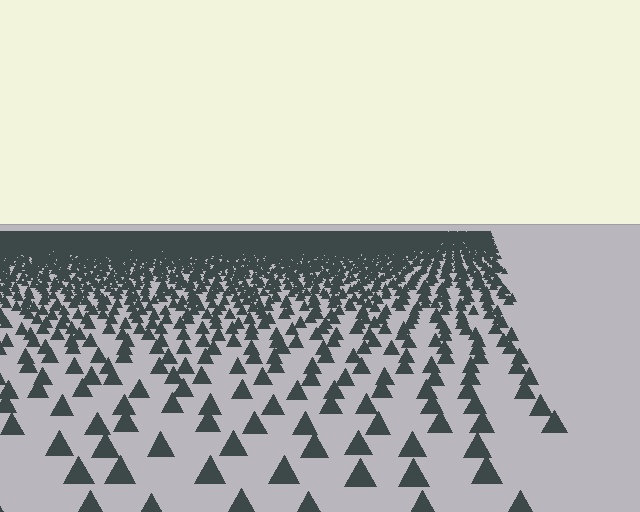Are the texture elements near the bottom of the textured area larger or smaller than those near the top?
Larger. Near the bottom, elements are closer to the viewer and appear at a bigger on-screen size.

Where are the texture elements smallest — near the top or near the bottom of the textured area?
Near the top.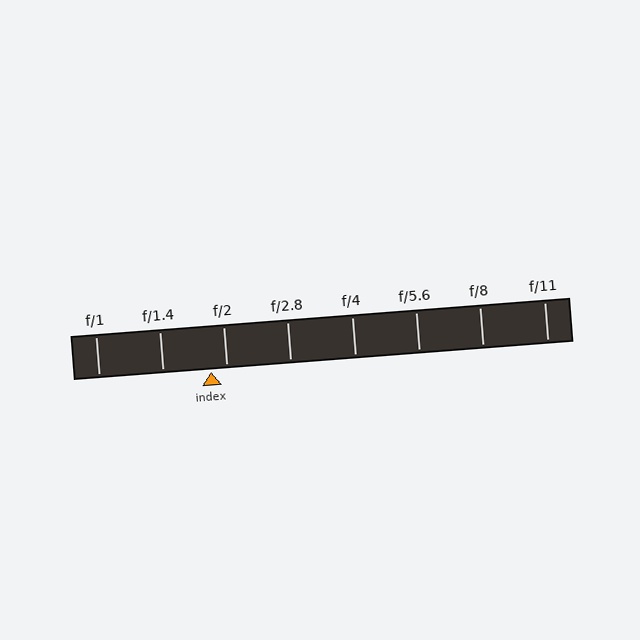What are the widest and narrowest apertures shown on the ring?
The widest aperture shown is f/1 and the narrowest is f/11.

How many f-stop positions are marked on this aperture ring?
There are 8 f-stop positions marked.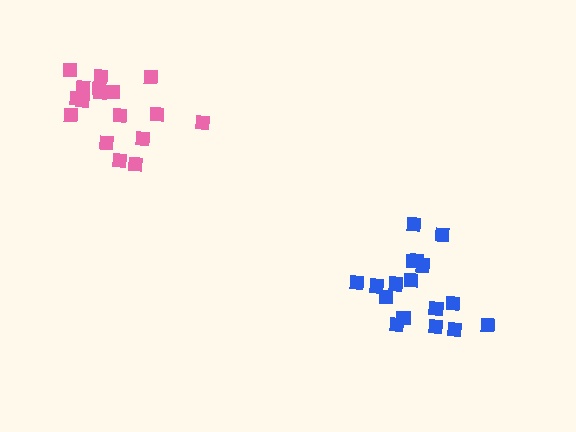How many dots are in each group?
Group 1: 17 dots, Group 2: 18 dots (35 total).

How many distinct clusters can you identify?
There are 2 distinct clusters.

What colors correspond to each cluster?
The clusters are colored: pink, blue.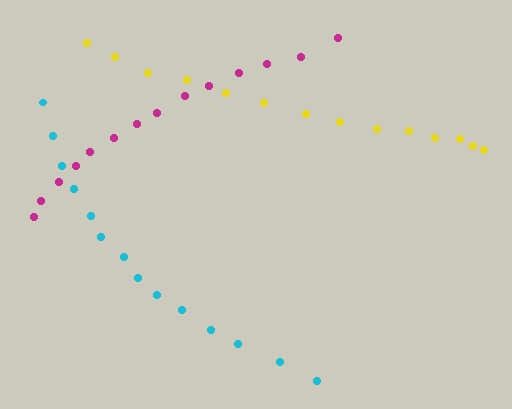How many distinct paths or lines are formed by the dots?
There are 3 distinct paths.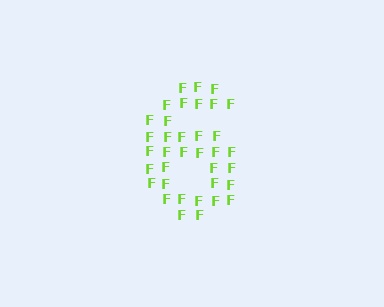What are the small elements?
The small elements are letter F's.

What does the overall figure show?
The overall figure shows the digit 6.